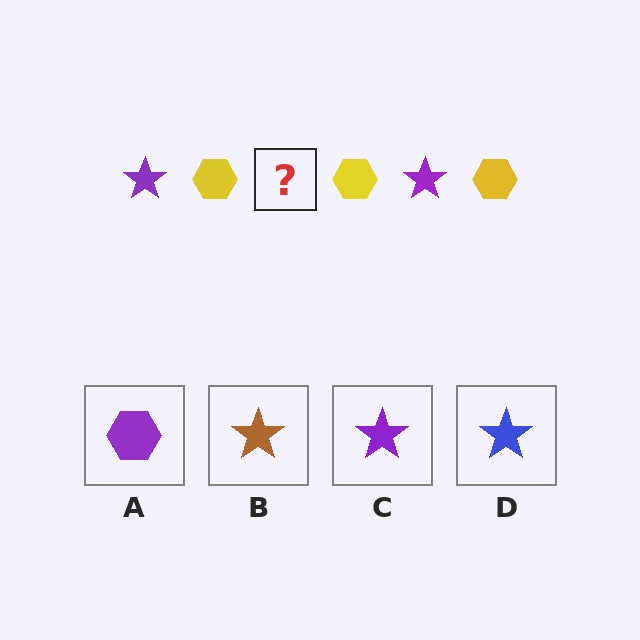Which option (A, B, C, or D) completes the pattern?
C.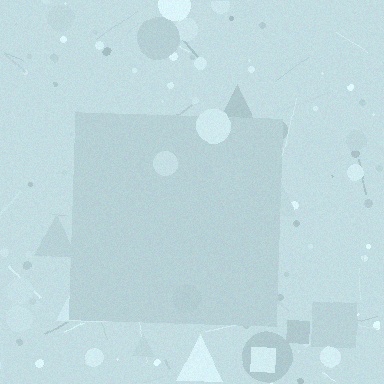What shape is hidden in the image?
A square is hidden in the image.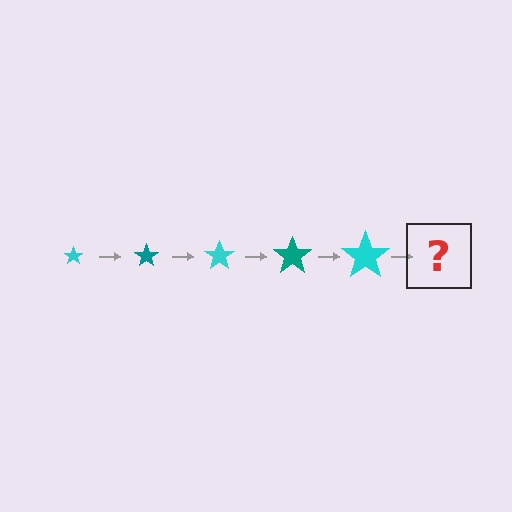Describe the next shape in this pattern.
It should be a teal star, larger than the previous one.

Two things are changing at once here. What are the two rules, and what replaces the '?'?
The two rules are that the star grows larger each step and the color cycles through cyan and teal. The '?' should be a teal star, larger than the previous one.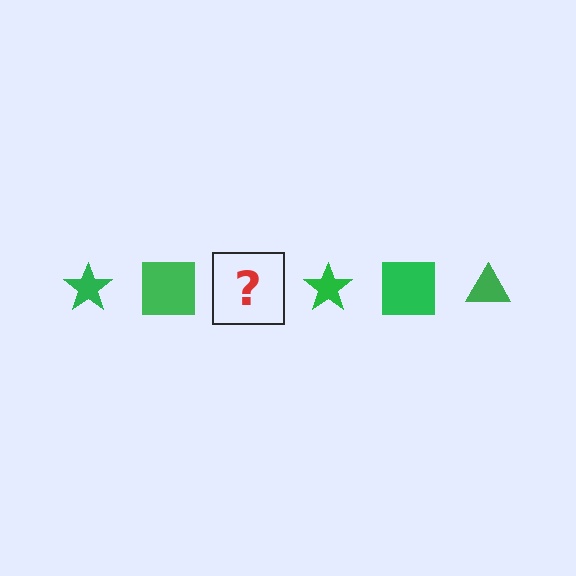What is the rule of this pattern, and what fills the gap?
The rule is that the pattern cycles through star, square, triangle shapes in green. The gap should be filled with a green triangle.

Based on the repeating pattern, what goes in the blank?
The blank should be a green triangle.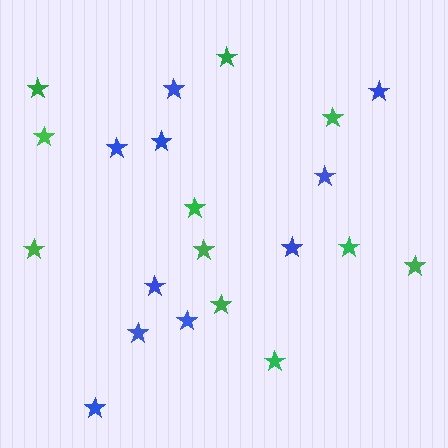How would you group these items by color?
There are 2 groups: one group of blue stars (10) and one group of green stars (11).